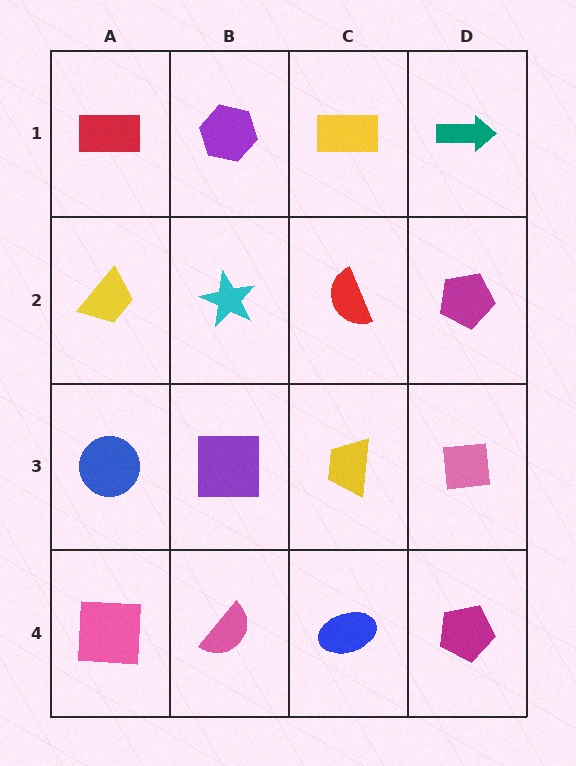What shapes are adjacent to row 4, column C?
A yellow trapezoid (row 3, column C), a pink semicircle (row 4, column B), a magenta pentagon (row 4, column D).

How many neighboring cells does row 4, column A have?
2.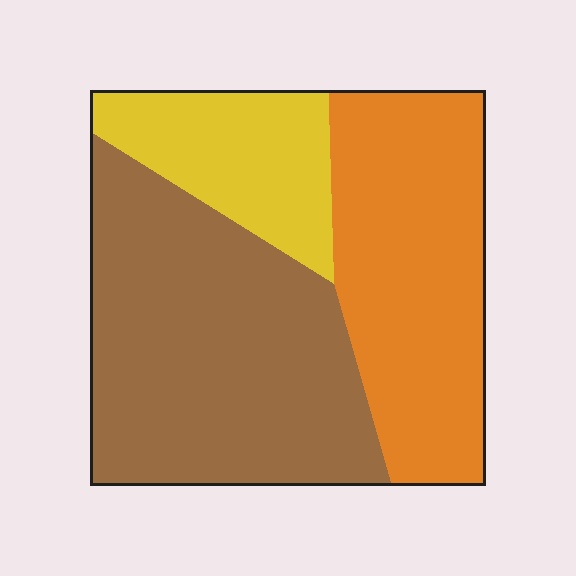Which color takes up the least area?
Yellow, at roughly 20%.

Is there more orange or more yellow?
Orange.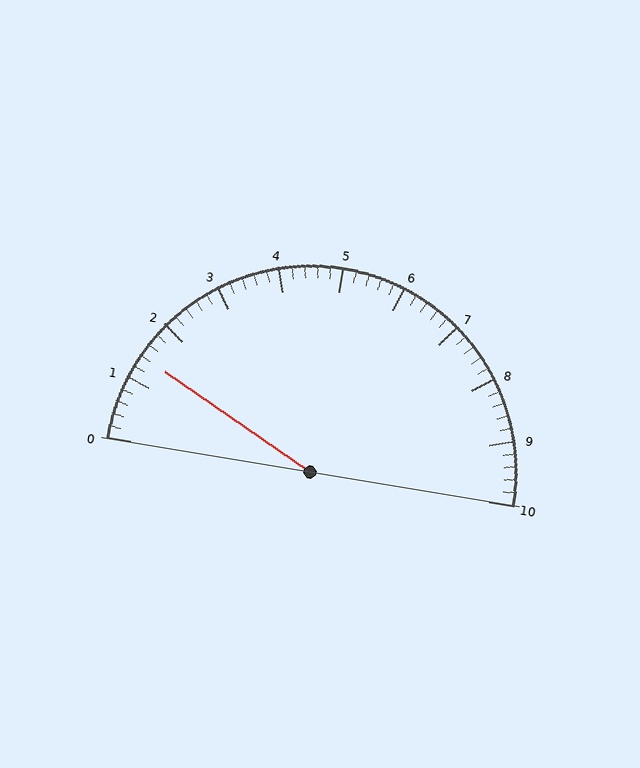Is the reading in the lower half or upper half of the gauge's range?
The reading is in the lower half of the range (0 to 10).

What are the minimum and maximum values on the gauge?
The gauge ranges from 0 to 10.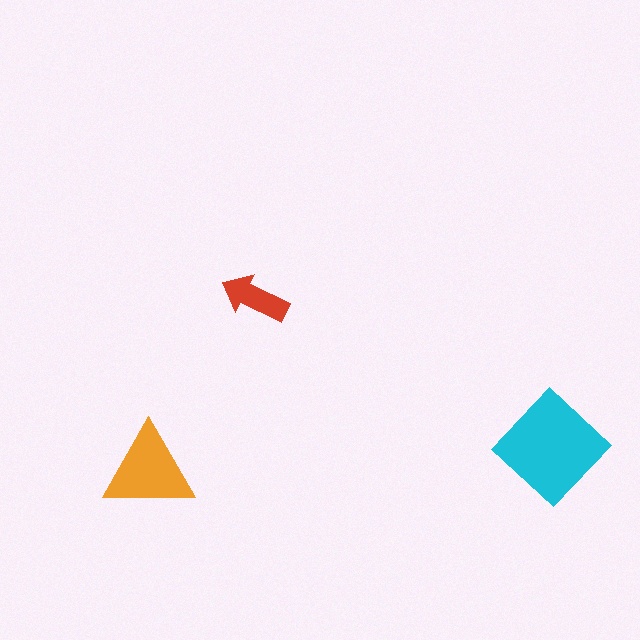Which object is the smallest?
The red arrow.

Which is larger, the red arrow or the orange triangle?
The orange triangle.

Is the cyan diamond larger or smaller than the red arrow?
Larger.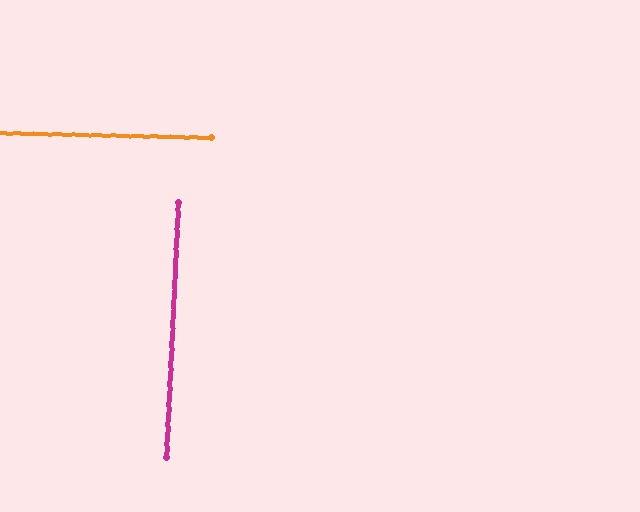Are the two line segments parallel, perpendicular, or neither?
Perpendicular — they meet at approximately 88°.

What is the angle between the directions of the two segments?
Approximately 88 degrees.